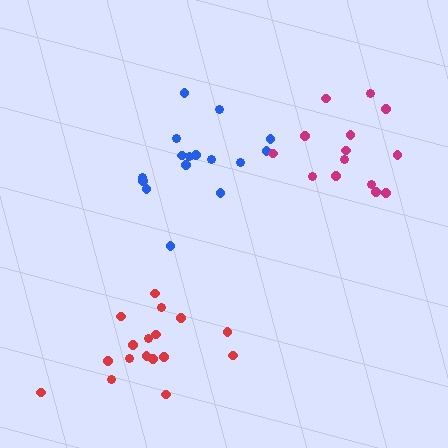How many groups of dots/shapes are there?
There are 3 groups.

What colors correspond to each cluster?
The clusters are colored: blue, red, magenta.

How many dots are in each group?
Group 1: 16 dots, Group 2: 17 dots, Group 3: 14 dots (47 total).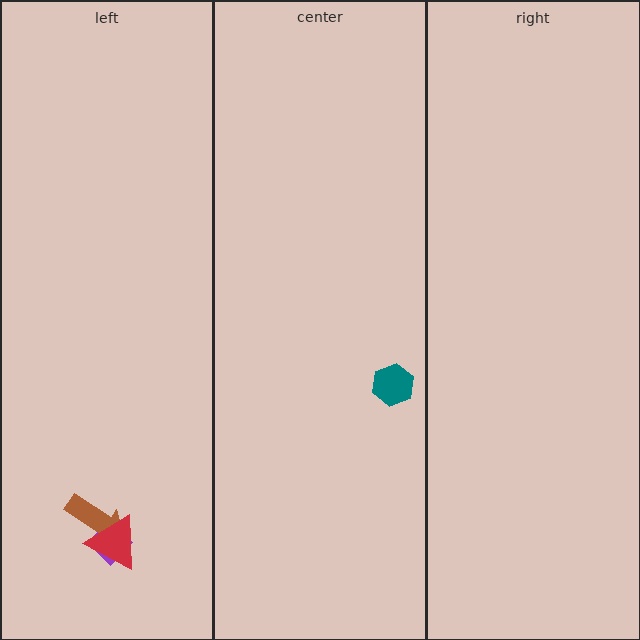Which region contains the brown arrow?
The left region.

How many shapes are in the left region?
3.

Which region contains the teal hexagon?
The center region.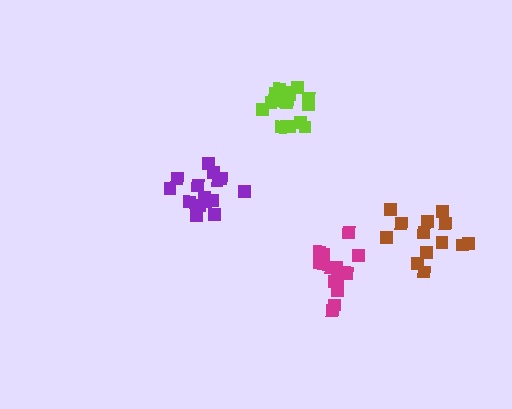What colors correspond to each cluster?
The clusters are colored: magenta, brown, purple, lime.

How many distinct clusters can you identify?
There are 4 distinct clusters.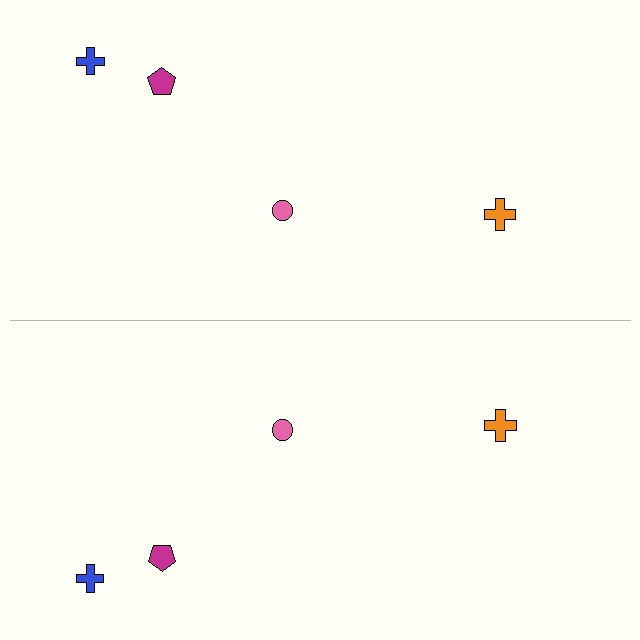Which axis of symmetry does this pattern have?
The pattern has a horizontal axis of symmetry running through the center of the image.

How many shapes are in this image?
There are 8 shapes in this image.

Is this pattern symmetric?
Yes, this pattern has bilateral (reflection) symmetry.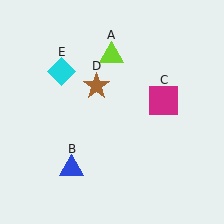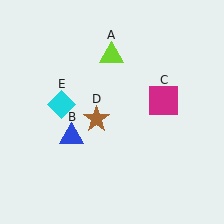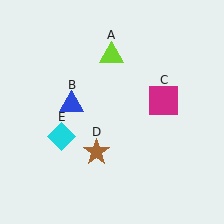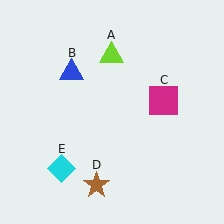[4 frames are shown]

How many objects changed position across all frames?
3 objects changed position: blue triangle (object B), brown star (object D), cyan diamond (object E).